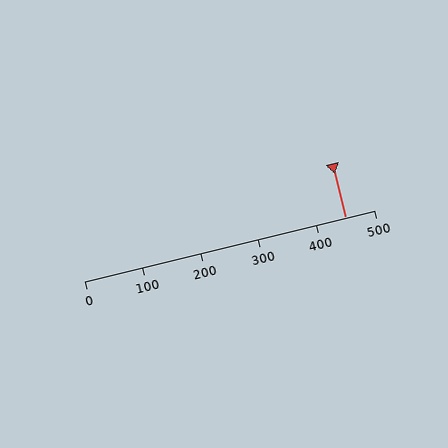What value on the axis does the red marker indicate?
The marker indicates approximately 450.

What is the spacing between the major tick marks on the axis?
The major ticks are spaced 100 apart.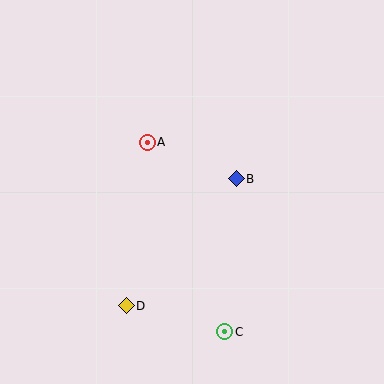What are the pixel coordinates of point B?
Point B is at (236, 179).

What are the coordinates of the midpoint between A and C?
The midpoint between A and C is at (186, 237).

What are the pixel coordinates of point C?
Point C is at (225, 332).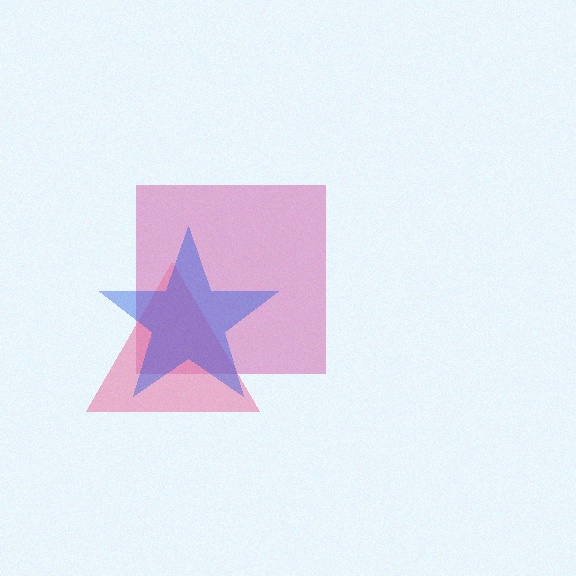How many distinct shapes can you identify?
There are 3 distinct shapes: a magenta square, a pink triangle, a blue star.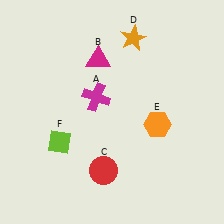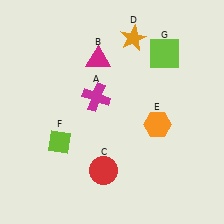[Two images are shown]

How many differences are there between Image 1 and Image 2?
There is 1 difference between the two images.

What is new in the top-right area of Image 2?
A lime square (G) was added in the top-right area of Image 2.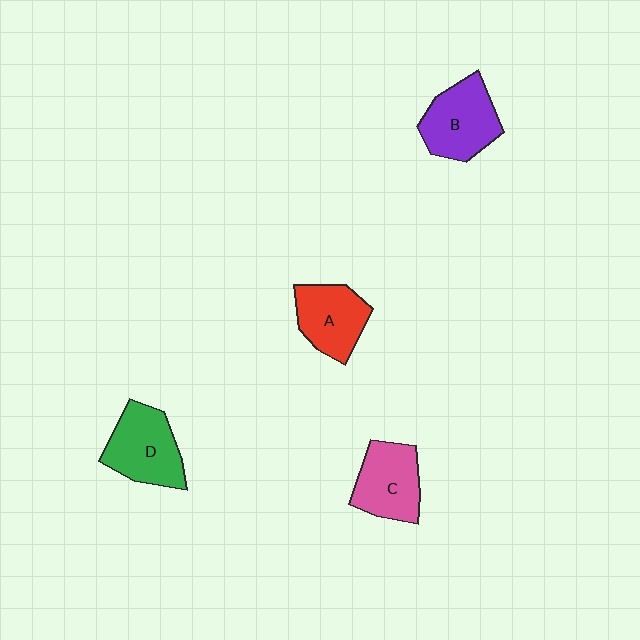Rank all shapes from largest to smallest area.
From largest to smallest: D (green), B (purple), C (pink), A (red).